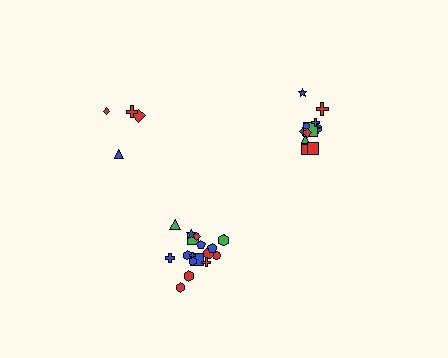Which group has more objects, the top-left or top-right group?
The top-right group.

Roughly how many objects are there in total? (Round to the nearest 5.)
Roughly 35 objects in total.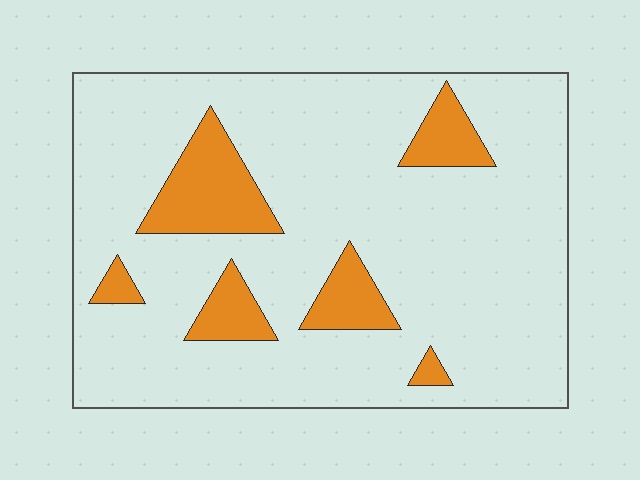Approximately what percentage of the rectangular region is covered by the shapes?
Approximately 15%.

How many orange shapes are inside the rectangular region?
6.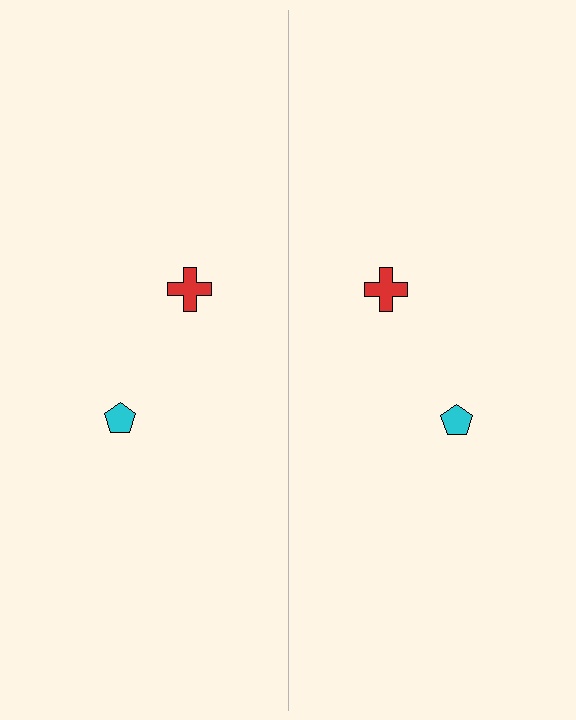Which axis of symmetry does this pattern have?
The pattern has a vertical axis of symmetry running through the center of the image.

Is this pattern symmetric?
Yes, this pattern has bilateral (reflection) symmetry.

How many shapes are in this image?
There are 4 shapes in this image.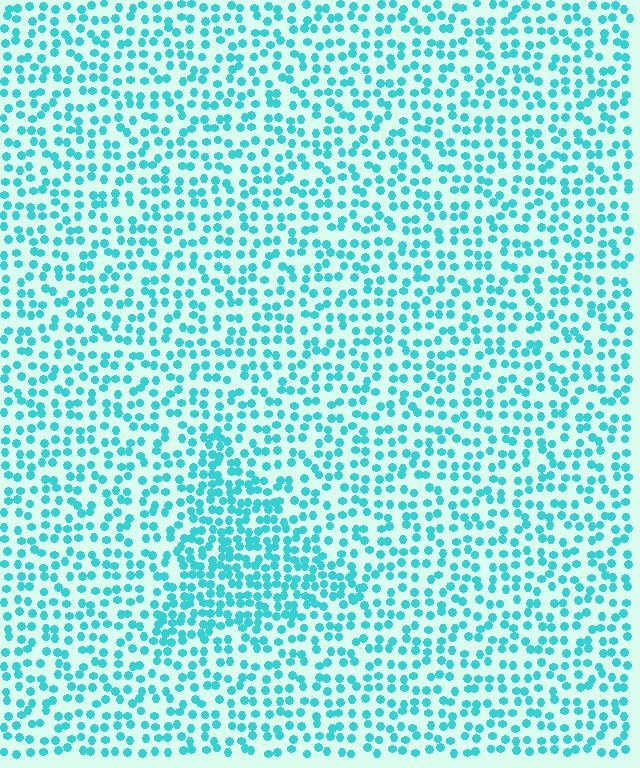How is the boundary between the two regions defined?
The boundary is defined by a change in element density (approximately 1.8x ratio). All elements are the same color, size, and shape.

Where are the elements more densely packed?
The elements are more densely packed inside the triangle boundary.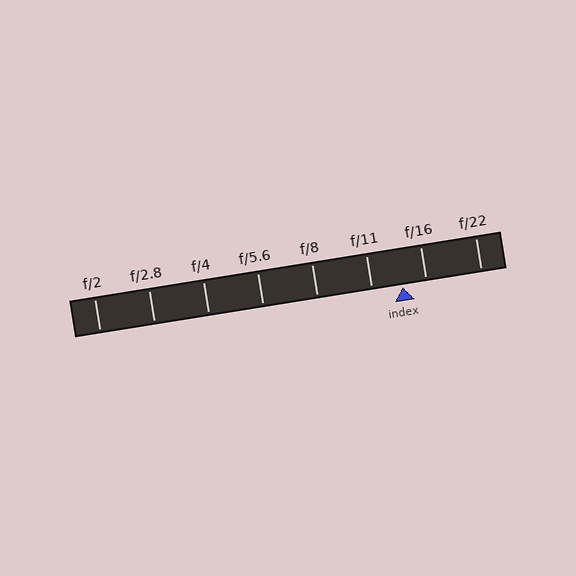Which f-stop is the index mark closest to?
The index mark is closest to f/16.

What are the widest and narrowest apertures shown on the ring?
The widest aperture shown is f/2 and the narrowest is f/22.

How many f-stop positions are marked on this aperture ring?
There are 8 f-stop positions marked.